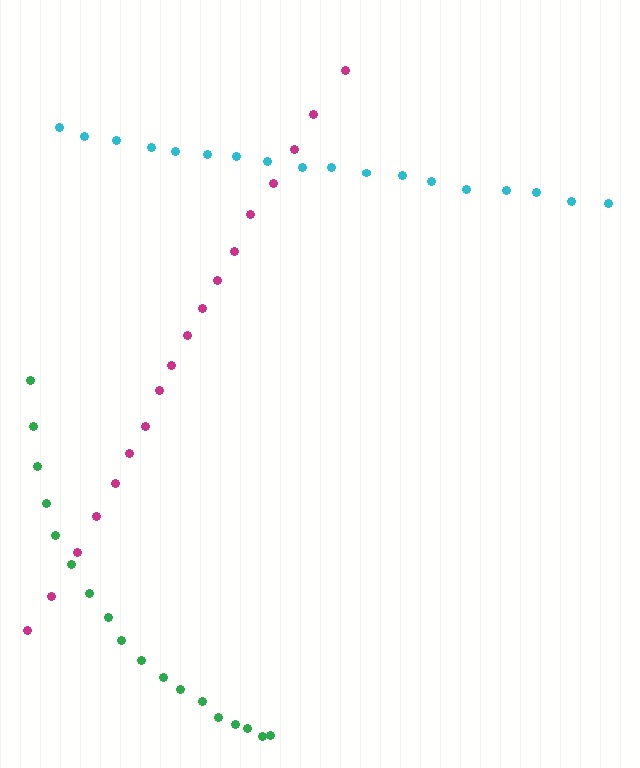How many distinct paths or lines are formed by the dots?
There are 3 distinct paths.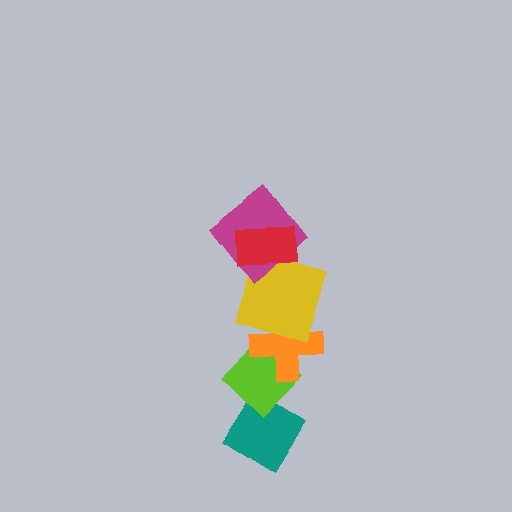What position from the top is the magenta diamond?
The magenta diamond is 2nd from the top.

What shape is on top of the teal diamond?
The lime diamond is on top of the teal diamond.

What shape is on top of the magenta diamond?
The red rectangle is on top of the magenta diamond.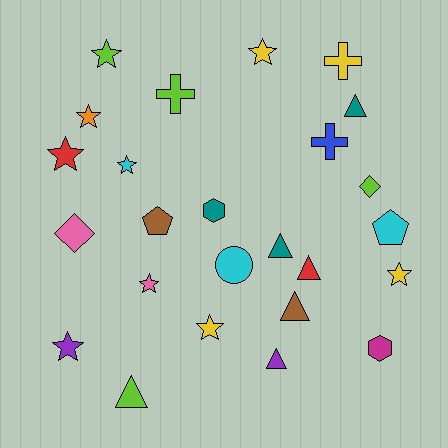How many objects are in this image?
There are 25 objects.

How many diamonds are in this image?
There are 2 diamonds.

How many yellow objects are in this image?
There are 4 yellow objects.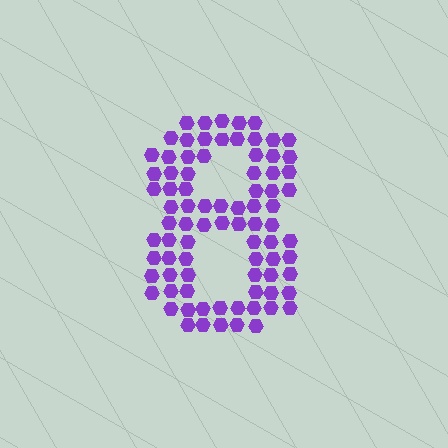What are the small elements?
The small elements are hexagons.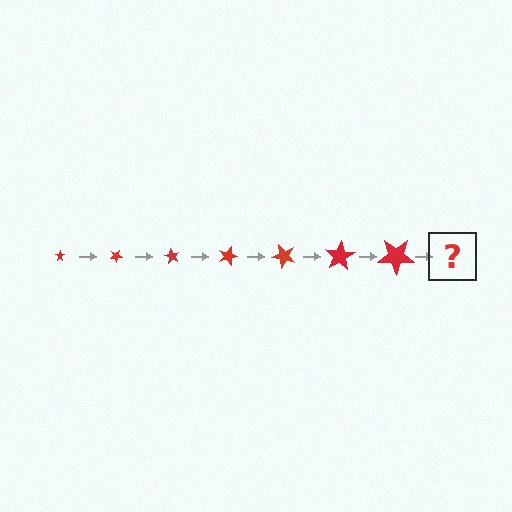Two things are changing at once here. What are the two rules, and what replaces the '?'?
The two rules are that the star grows larger each step and it rotates 30 degrees each step. The '?' should be a star, larger than the previous one and rotated 210 degrees from the start.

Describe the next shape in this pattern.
It should be a star, larger than the previous one and rotated 210 degrees from the start.